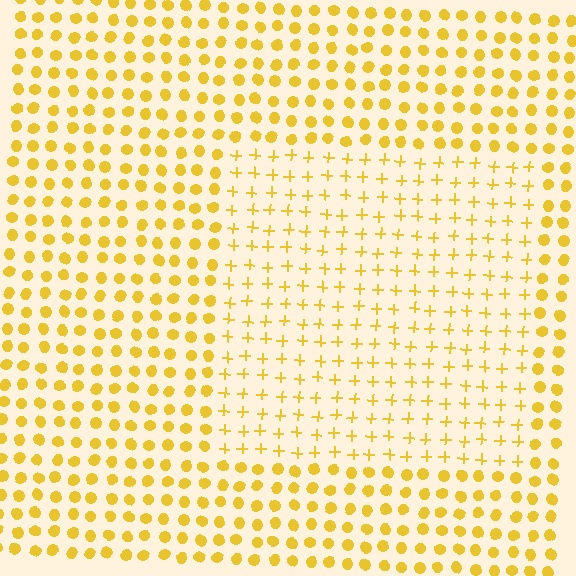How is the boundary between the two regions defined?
The boundary is defined by a change in element shape: plus signs inside vs. circles outside. All elements share the same color and spacing.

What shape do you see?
I see a rectangle.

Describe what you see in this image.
The image is filled with small yellow elements arranged in a uniform grid. A rectangle-shaped region contains plus signs, while the surrounding area contains circles. The boundary is defined purely by the change in element shape.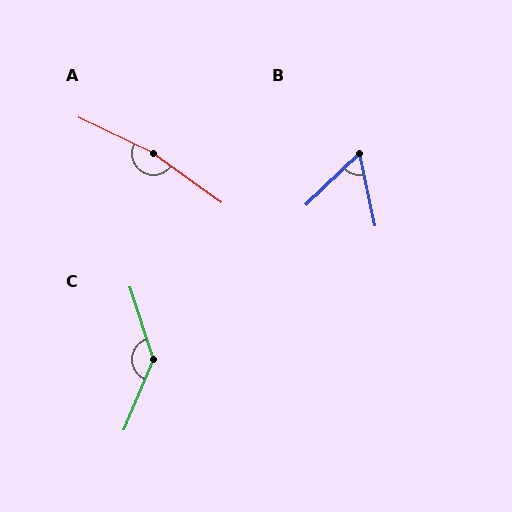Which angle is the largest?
A, at approximately 170 degrees.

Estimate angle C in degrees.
Approximately 139 degrees.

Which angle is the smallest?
B, at approximately 59 degrees.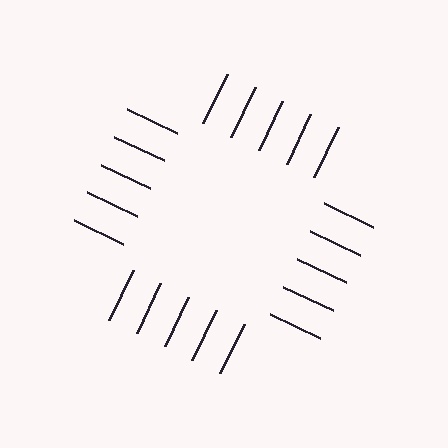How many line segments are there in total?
20 — 5 along each of the 4 edges.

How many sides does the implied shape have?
4 sides — the line-ends trace a square.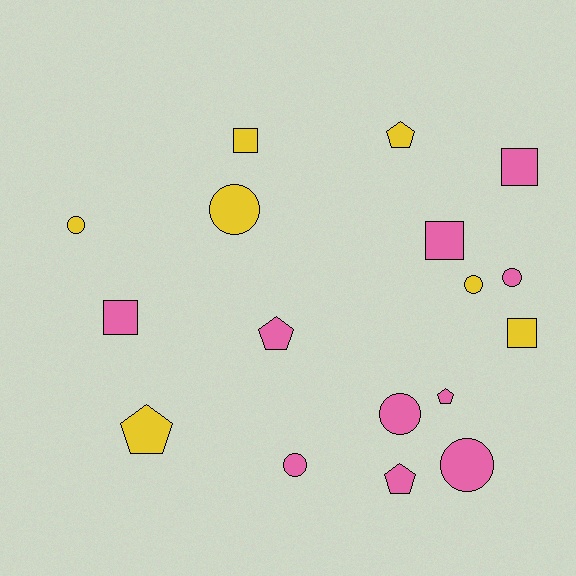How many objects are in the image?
There are 17 objects.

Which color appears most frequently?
Pink, with 10 objects.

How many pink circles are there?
There are 4 pink circles.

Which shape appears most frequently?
Circle, with 7 objects.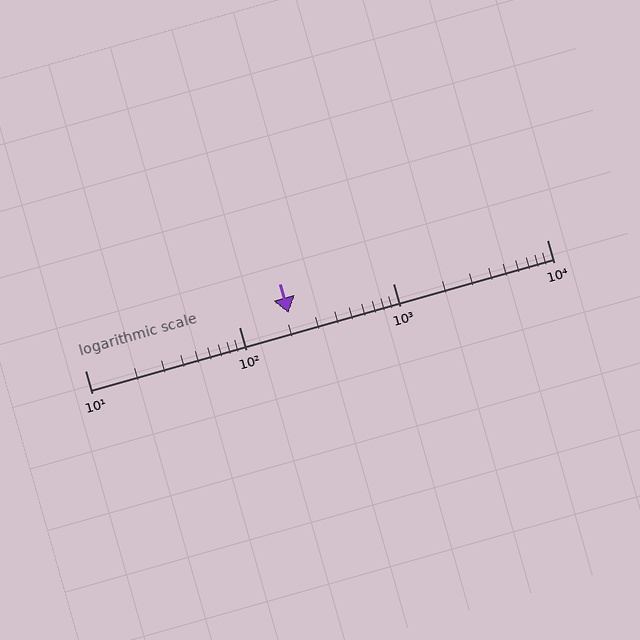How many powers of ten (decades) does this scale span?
The scale spans 3 decades, from 10 to 10000.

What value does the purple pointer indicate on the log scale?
The pointer indicates approximately 210.